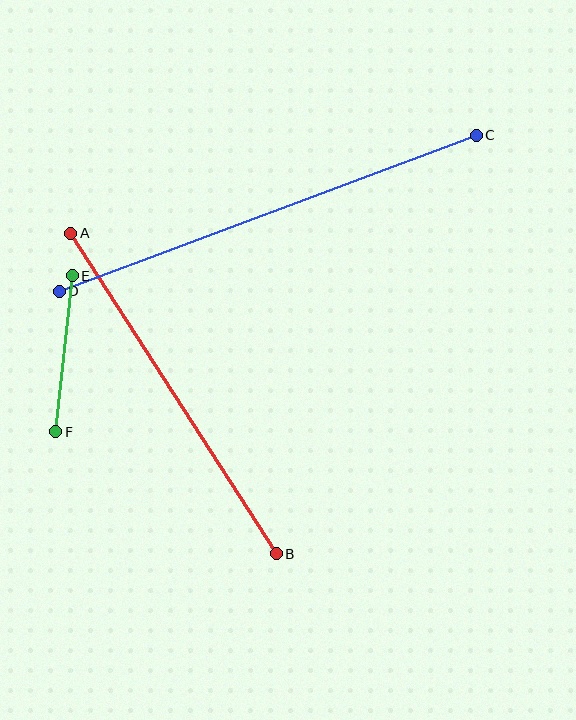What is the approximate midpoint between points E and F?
The midpoint is at approximately (64, 354) pixels.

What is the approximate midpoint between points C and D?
The midpoint is at approximately (268, 213) pixels.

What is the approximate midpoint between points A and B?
The midpoint is at approximately (173, 394) pixels.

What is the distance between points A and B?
The distance is approximately 381 pixels.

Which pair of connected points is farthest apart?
Points C and D are farthest apart.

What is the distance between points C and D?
The distance is approximately 445 pixels.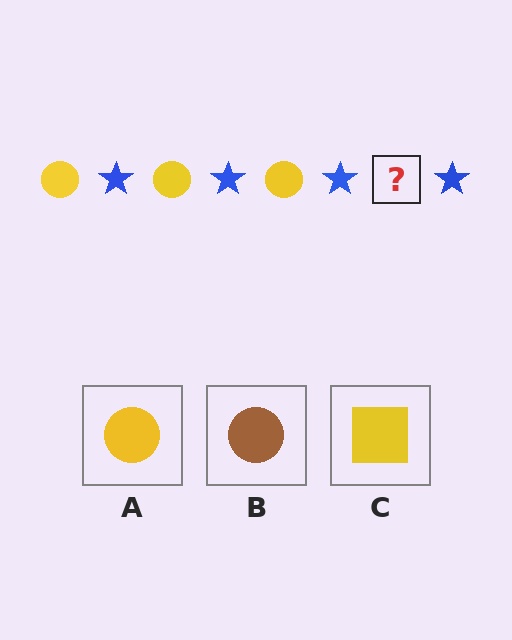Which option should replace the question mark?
Option A.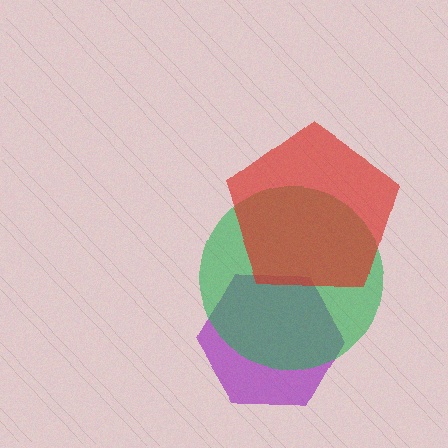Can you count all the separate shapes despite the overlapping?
Yes, there are 3 separate shapes.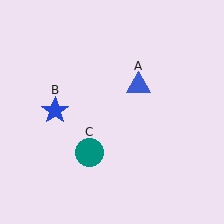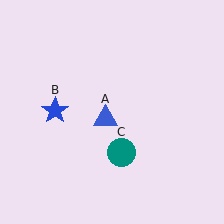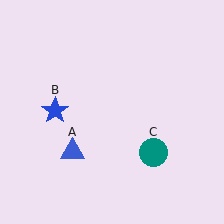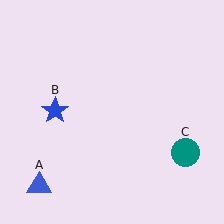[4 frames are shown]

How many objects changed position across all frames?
2 objects changed position: blue triangle (object A), teal circle (object C).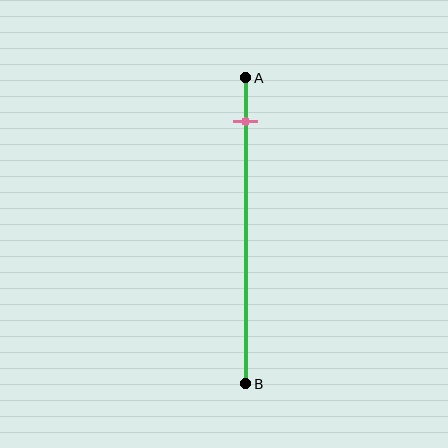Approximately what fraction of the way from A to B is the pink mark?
The pink mark is approximately 15% of the way from A to B.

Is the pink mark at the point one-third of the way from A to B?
No, the mark is at about 15% from A, not at the 33% one-third point.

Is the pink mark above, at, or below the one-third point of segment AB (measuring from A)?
The pink mark is above the one-third point of segment AB.